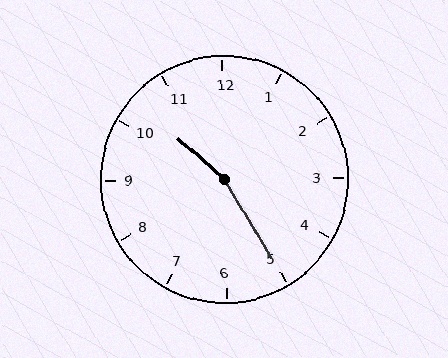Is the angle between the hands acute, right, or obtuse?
It is obtuse.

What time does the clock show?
10:25.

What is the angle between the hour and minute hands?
Approximately 162 degrees.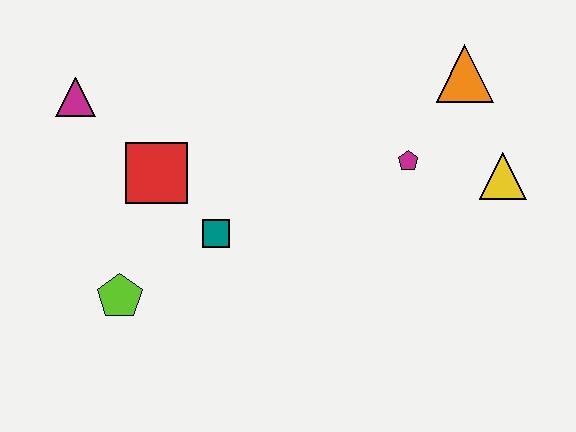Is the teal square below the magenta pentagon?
Yes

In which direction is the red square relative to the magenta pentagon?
The red square is to the left of the magenta pentagon.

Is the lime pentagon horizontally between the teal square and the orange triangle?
No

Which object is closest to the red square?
The teal square is closest to the red square.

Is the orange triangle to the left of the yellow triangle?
Yes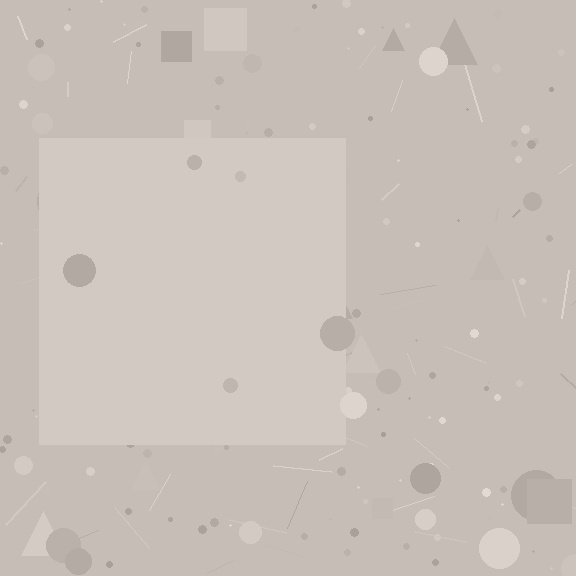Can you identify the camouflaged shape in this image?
The camouflaged shape is a square.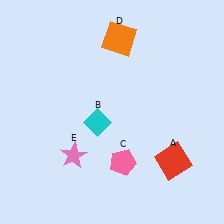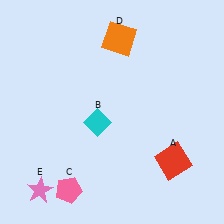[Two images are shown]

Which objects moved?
The objects that moved are: the pink pentagon (C), the pink star (E).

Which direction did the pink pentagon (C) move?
The pink pentagon (C) moved left.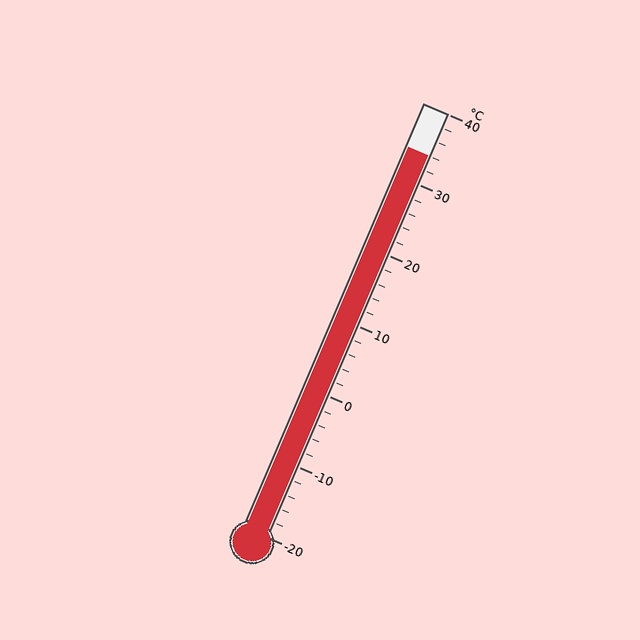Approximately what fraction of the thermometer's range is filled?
The thermometer is filled to approximately 90% of its range.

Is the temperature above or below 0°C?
The temperature is above 0°C.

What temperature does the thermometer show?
The thermometer shows approximately 34°C.